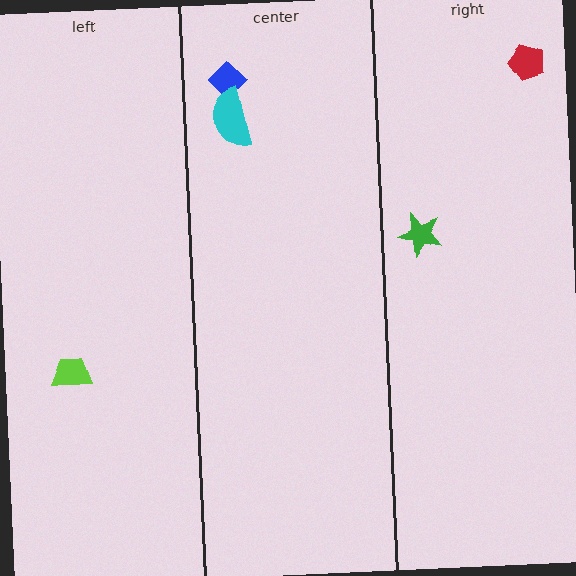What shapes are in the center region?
The blue diamond, the cyan semicircle.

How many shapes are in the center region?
2.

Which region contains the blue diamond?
The center region.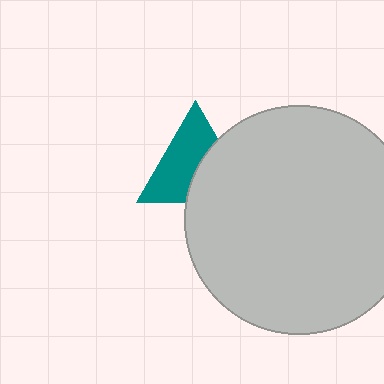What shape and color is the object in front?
The object in front is a light gray circle.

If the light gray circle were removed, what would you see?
You would see the complete teal triangle.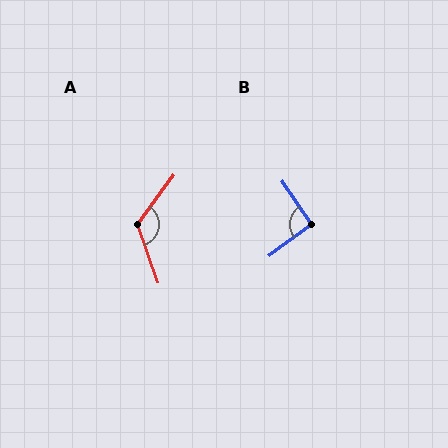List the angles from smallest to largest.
B (93°), A (125°).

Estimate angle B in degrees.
Approximately 93 degrees.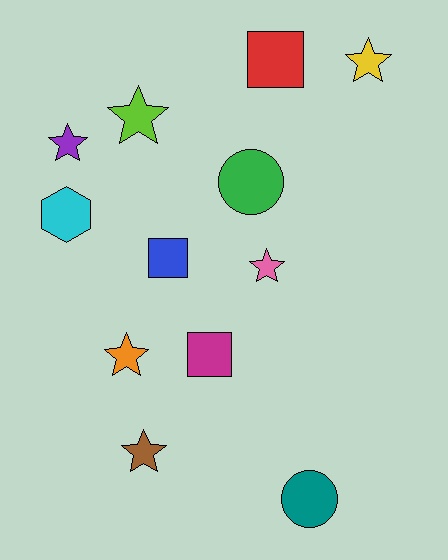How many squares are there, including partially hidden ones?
There are 3 squares.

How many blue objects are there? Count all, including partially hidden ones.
There is 1 blue object.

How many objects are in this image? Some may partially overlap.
There are 12 objects.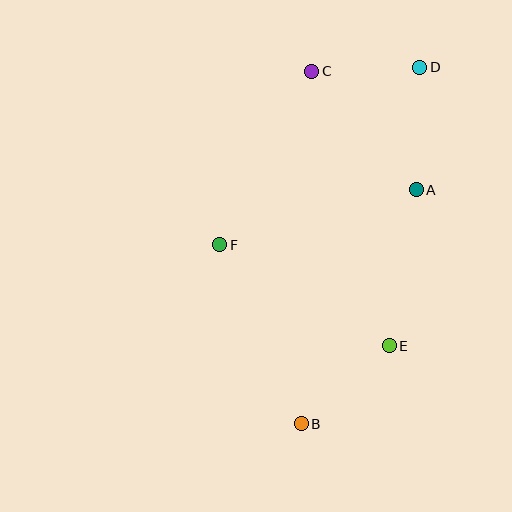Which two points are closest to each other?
Points C and D are closest to each other.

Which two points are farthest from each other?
Points B and D are farthest from each other.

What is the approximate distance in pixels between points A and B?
The distance between A and B is approximately 261 pixels.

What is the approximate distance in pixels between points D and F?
The distance between D and F is approximately 267 pixels.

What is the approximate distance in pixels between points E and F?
The distance between E and F is approximately 197 pixels.